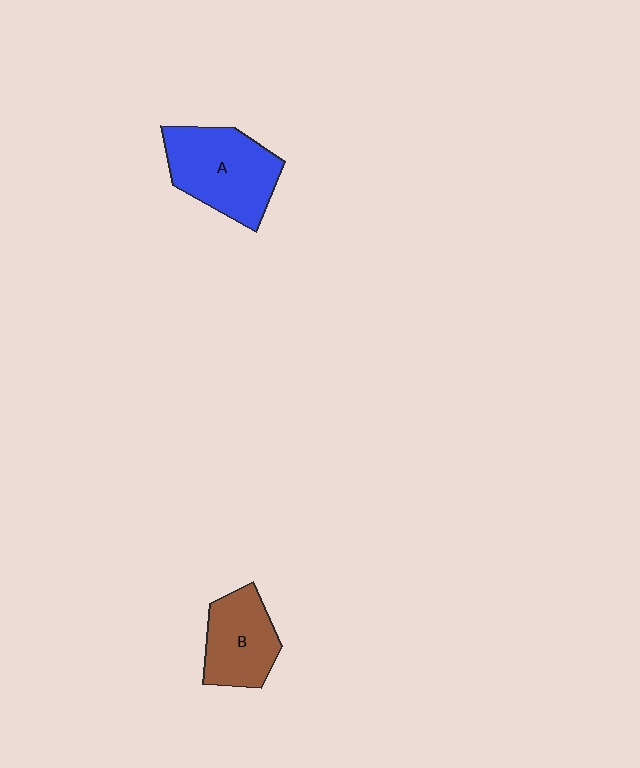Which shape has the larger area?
Shape A (blue).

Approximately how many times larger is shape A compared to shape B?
Approximately 1.4 times.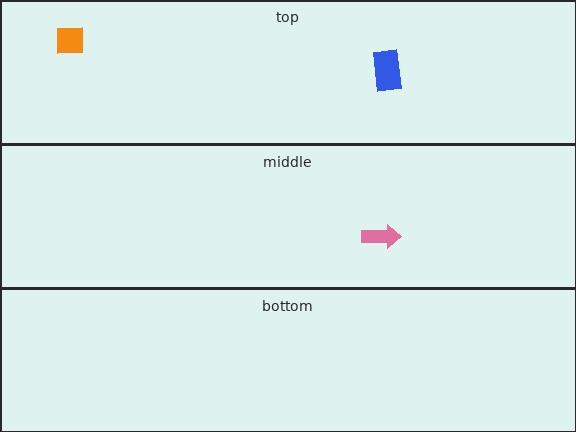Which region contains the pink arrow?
The middle region.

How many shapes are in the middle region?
1.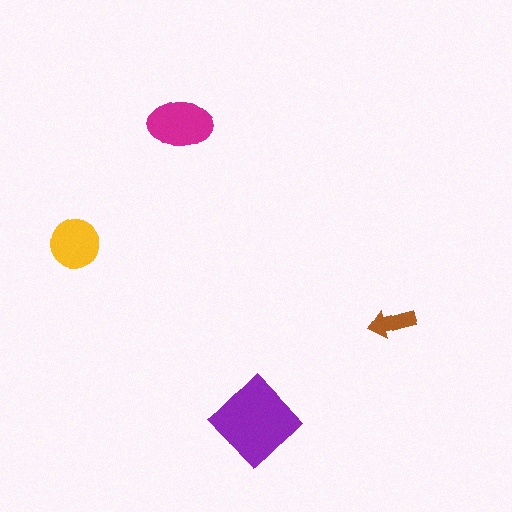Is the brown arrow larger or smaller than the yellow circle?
Smaller.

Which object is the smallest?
The brown arrow.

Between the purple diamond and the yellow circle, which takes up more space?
The purple diamond.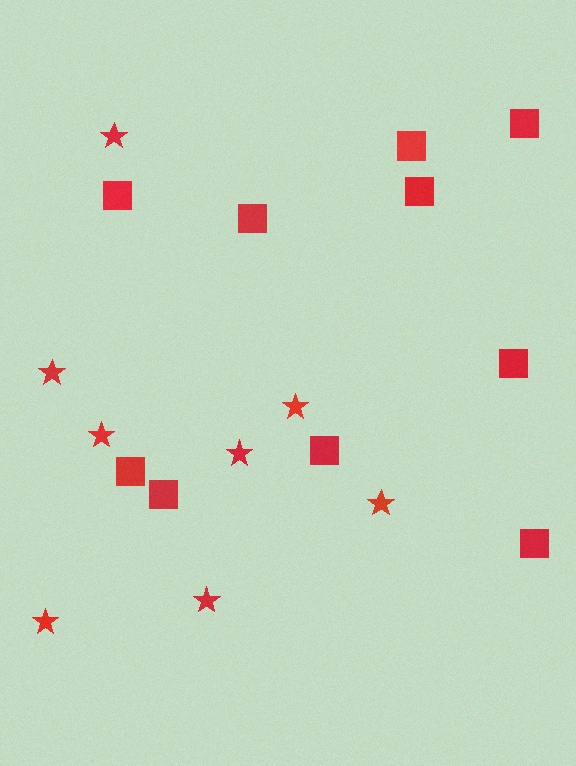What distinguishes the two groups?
There are 2 groups: one group of stars (8) and one group of squares (10).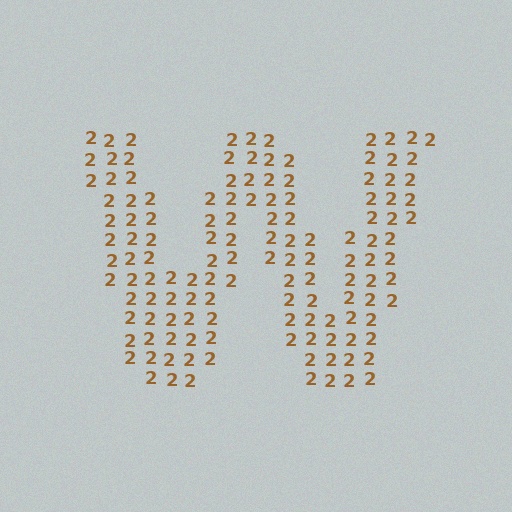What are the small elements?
The small elements are digit 2's.